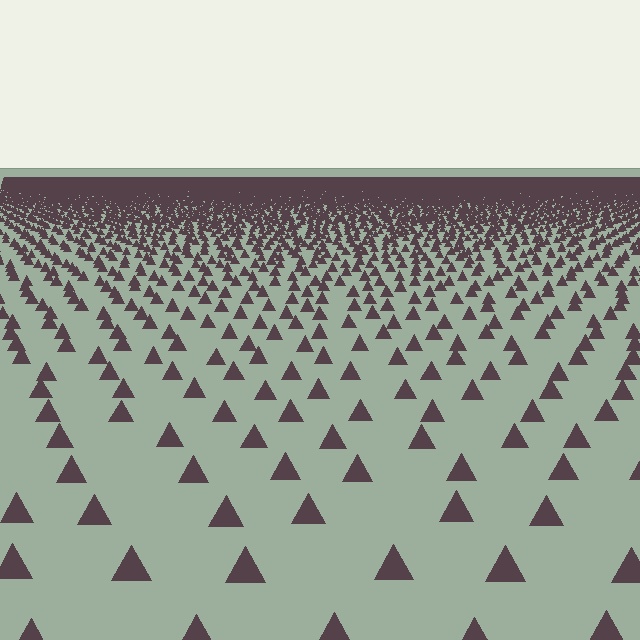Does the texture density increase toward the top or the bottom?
Density increases toward the top.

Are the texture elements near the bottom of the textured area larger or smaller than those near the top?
Larger. Near the bottom, elements are closer to the viewer and appear at a bigger on-screen size.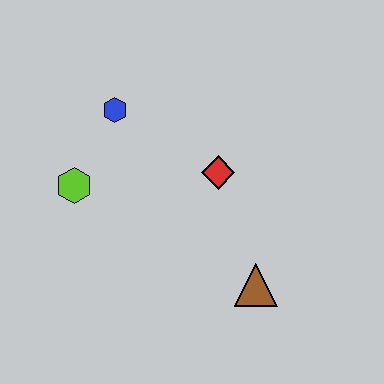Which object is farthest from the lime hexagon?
The brown triangle is farthest from the lime hexagon.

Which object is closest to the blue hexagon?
The lime hexagon is closest to the blue hexagon.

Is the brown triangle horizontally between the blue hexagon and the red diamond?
No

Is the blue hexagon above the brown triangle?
Yes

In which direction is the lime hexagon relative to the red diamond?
The lime hexagon is to the left of the red diamond.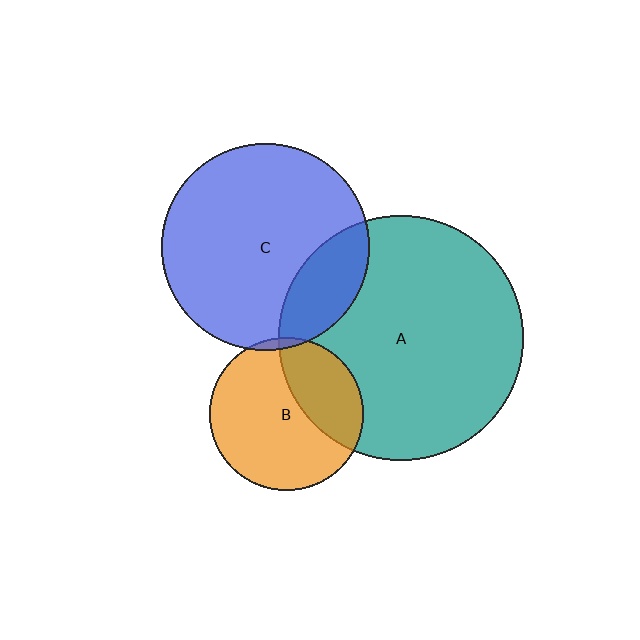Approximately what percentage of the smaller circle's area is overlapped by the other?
Approximately 5%.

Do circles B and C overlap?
Yes.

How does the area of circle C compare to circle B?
Approximately 1.8 times.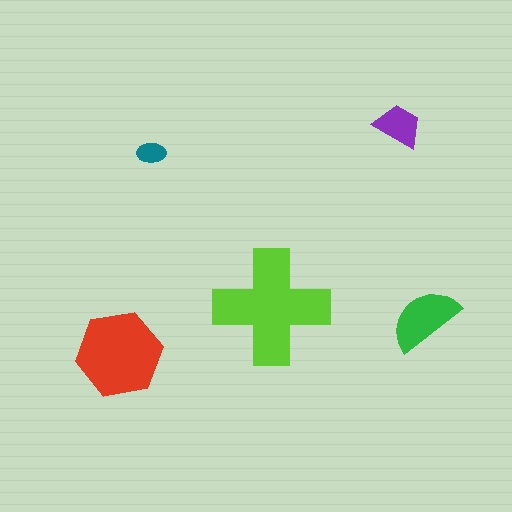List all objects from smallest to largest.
The teal ellipse, the purple trapezoid, the green semicircle, the red hexagon, the lime cross.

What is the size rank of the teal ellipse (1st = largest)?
5th.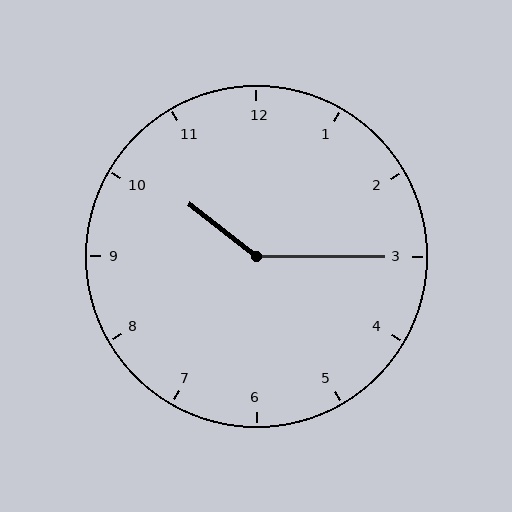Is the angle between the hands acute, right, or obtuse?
It is obtuse.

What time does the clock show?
10:15.